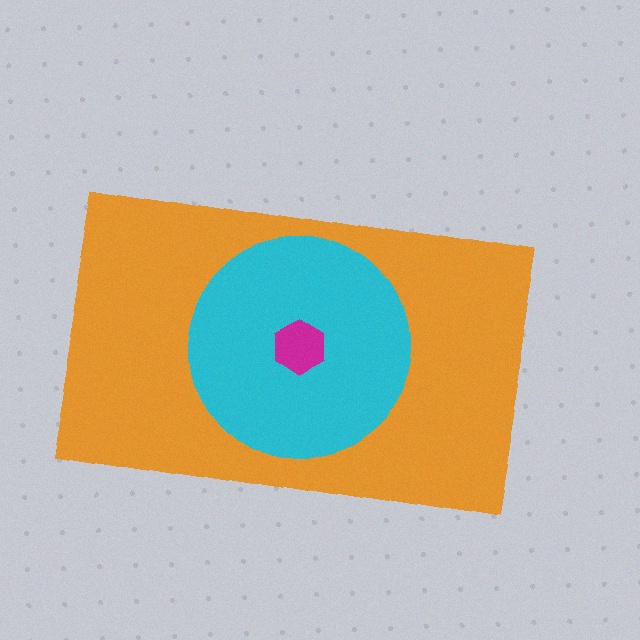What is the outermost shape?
The orange rectangle.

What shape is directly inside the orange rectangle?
The cyan circle.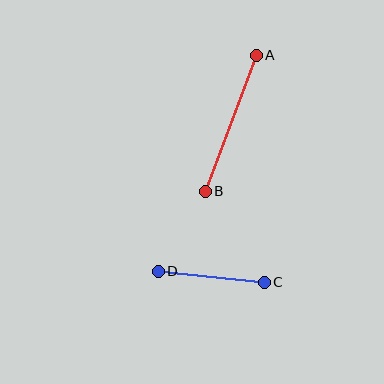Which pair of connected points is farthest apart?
Points A and B are farthest apart.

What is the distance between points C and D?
The distance is approximately 107 pixels.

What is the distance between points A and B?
The distance is approximately 145 pixels.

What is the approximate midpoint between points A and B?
The midpoint is at approximately (231, 123) pixels.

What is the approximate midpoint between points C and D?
The midpoint is at approximately (211, 277) pixels.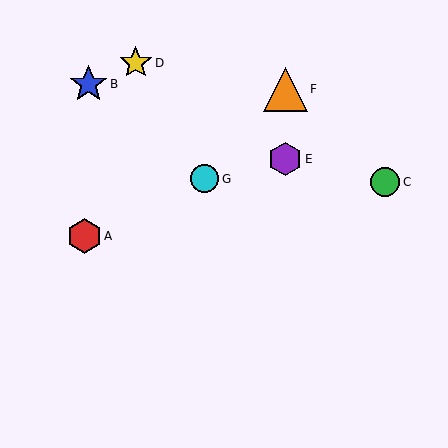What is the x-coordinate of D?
Object D is at x≈136.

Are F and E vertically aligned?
Yes, both are at x≈285.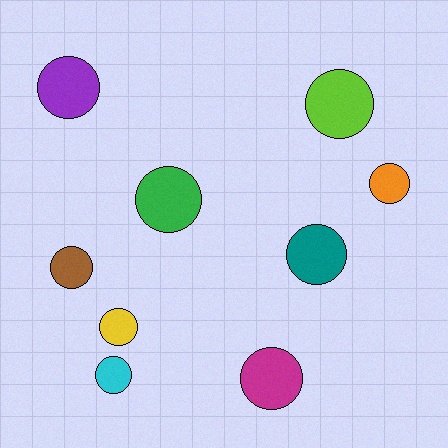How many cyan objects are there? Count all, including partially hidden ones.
There is 1 cyan object.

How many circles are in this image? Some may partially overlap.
There are 9 circles.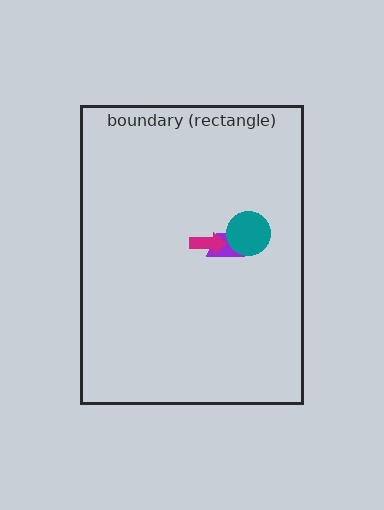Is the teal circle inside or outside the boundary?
Inside.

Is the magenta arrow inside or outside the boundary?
Inside.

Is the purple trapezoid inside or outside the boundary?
Inside.